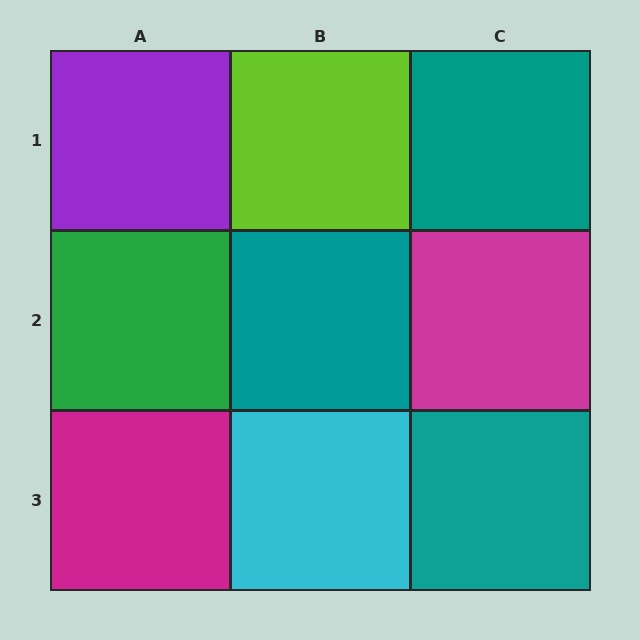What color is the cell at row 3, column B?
Cyan.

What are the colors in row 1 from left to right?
Purple, lime, teal.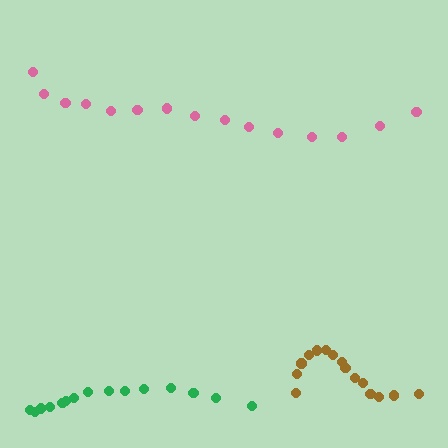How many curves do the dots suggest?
There are 3 distinct paths.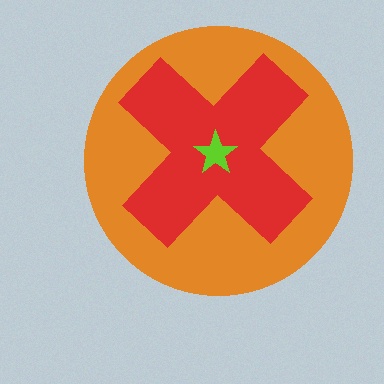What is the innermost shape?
The lime star.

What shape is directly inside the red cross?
The lime star.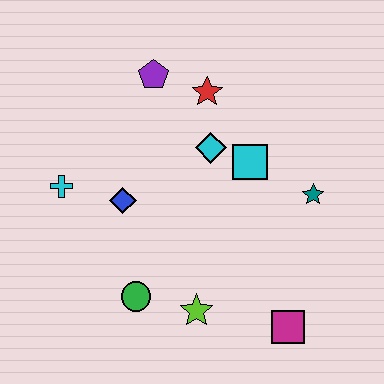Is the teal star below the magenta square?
No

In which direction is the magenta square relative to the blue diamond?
The magenta square is to the right of the blue diamond.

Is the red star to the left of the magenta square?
Yes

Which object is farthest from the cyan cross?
The magenta square is farthest from the cyan cross.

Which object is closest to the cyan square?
The cyan diamond is closest to the cyan square.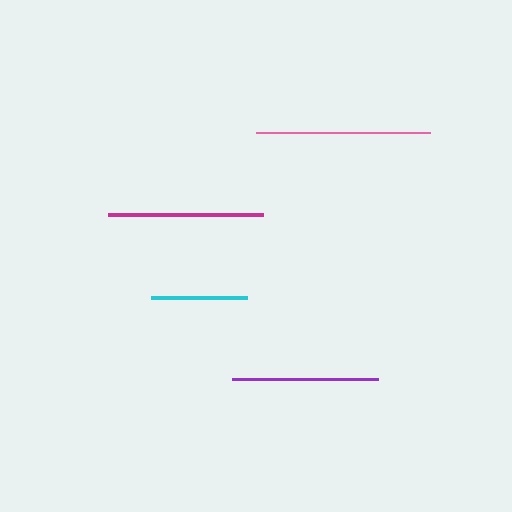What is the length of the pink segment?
The pink segment is approximately 173 pixels long.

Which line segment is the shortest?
The cyan line is the shortest at approximately 96 pixels.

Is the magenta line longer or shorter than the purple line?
The magenta line is longer than the purple line.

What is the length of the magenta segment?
The magenta segment is approximately 156 pixels long.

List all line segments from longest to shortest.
From longest to shortest: pink, magenta, purple, cyan.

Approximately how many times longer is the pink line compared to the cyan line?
The pink line is approximately 1.8 times the length of the cyan line.